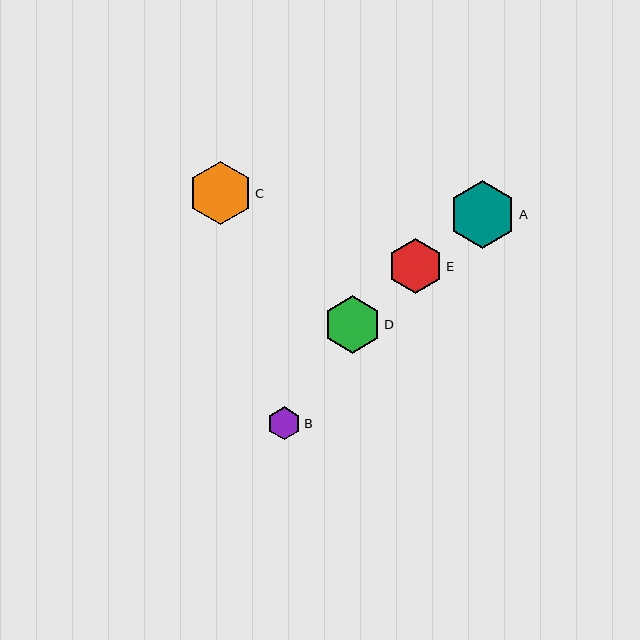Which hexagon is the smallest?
Hexagon B is the smallest with a size of approximately 33 pixels.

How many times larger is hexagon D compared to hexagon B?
Hexagon D is approximately 1.8 times the size of hexagon B.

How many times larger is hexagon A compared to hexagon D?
Hexagon A is approximately 1.2 times the size of hexagon D.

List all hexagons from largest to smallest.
From largest to smallest: A, C, D, E, B.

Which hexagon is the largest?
Hexagon A is the largest with a size of approximately 67 pixels.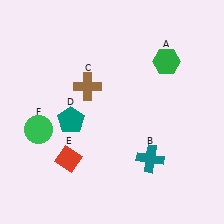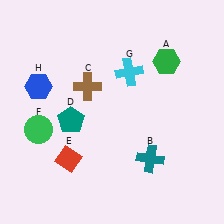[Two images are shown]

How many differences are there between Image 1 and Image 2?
There are 2 differences between the two images.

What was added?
A cyan cross (G), a blue hexagon (H) were added in Image 2.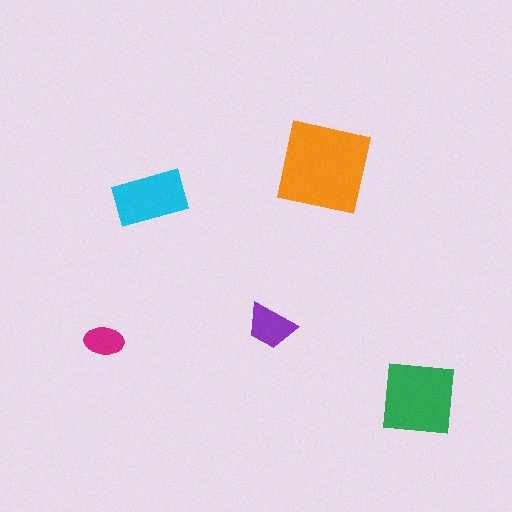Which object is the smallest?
The magenta ellipse.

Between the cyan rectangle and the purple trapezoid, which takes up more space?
The cyan rectangle.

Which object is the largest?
The orange square.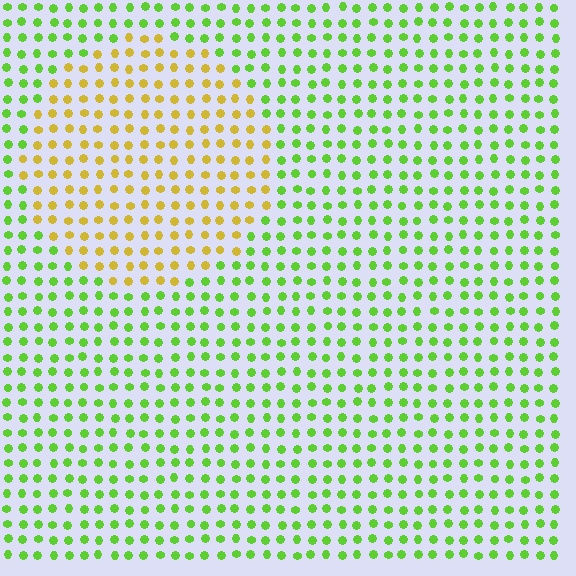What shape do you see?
I see a circle.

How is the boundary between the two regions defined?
The boundary is defined purely by a slight shift in hue (about 53 degrees). Spacing, size, and orientation are identical on both sides.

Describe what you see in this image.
The image is filled with small lime elements in a uniform arrangement. A circle-shaped region is visible where the elements are tinted to a slightly different hue, forming a subtle color boundary.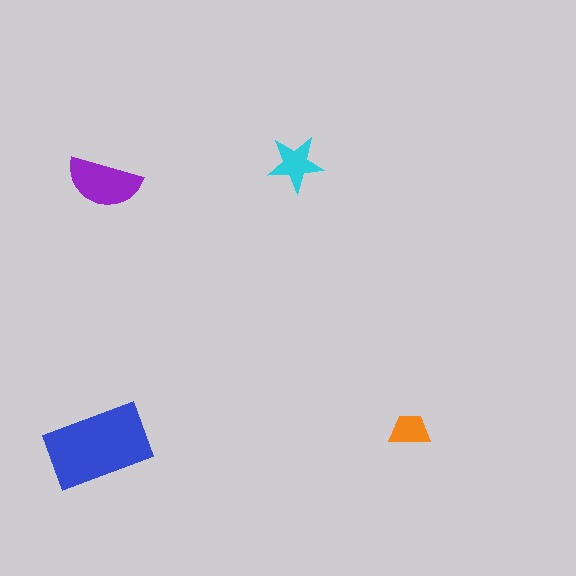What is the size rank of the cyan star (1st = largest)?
3rd.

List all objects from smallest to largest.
The orange trapezoid, the cyan star, the purple semicircle, the blue rectangle.